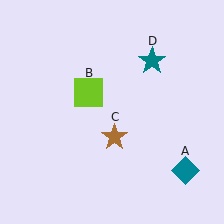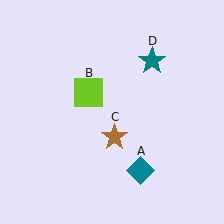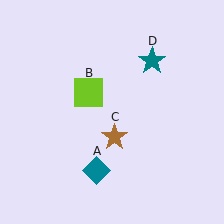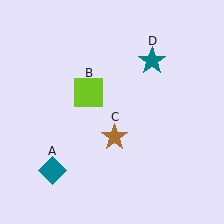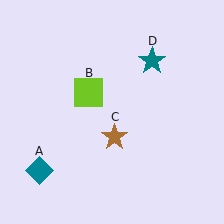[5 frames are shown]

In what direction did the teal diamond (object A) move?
The teal diamond (object A) moved left.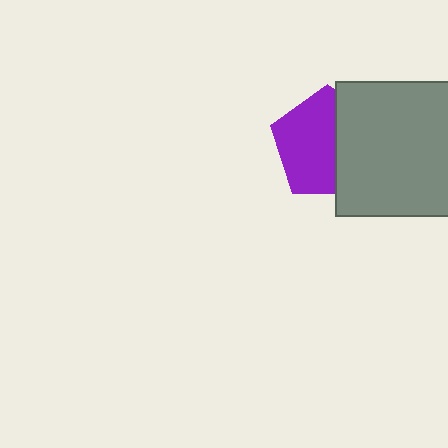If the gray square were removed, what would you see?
You would see the complete purple pentagon.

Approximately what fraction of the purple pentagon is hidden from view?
Roughly 40% of the purple pentagon is hidden behind the gray square.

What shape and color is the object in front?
The object in front is a gray square.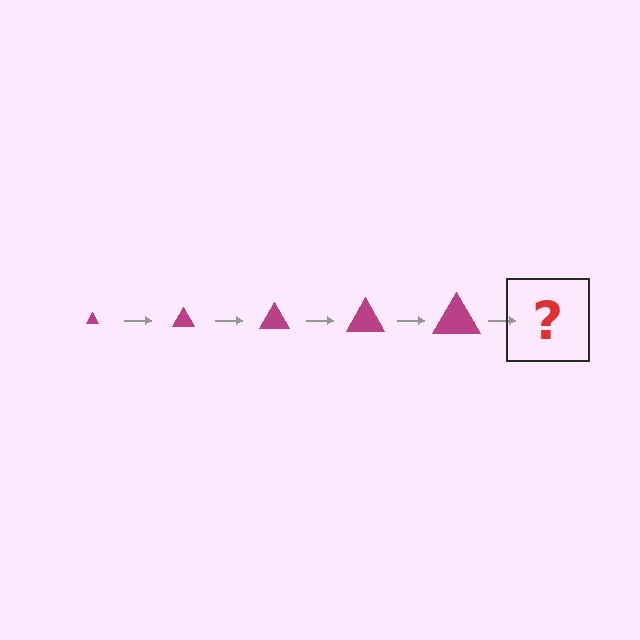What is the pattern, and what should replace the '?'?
The pattern is that the triangle gets progressively larger each step. The '?' should be a magenta triangle, larger than the previous one.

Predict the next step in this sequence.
The next step is a magenta triangle, larger than the previous one.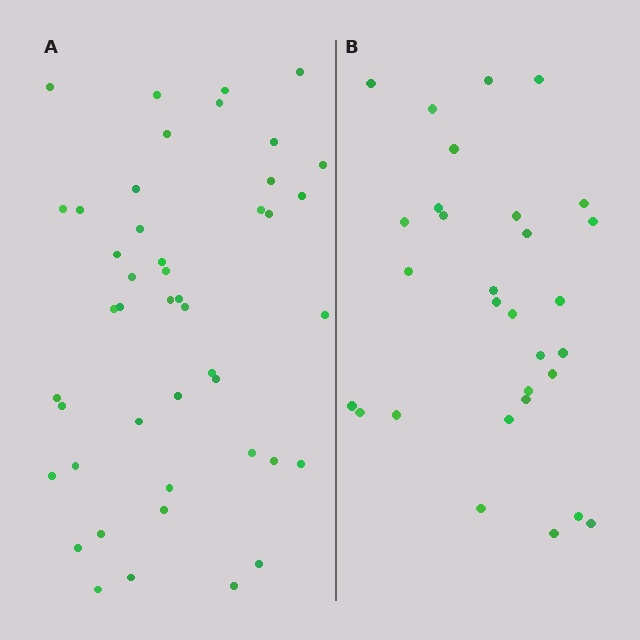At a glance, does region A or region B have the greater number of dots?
Region A (the left region) has more dots.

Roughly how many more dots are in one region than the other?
Region A has approximately 15 more dots than region B.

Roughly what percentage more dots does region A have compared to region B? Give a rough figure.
About 50% more.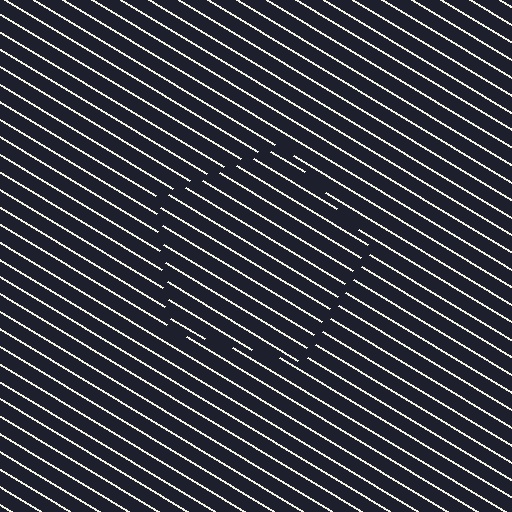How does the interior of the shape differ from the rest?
The interior of the shape contains the same grating, shifted by half a period — the contour is defined by the phase discontinuity where line-ends from the inner and outer gratings abut.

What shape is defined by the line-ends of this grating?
An illusory pentagon. The interior of the shape contains the same grating, shifted by half a period — the contour is defined by the phase discontinuity where line-ends from the inner and outer gratings abut.